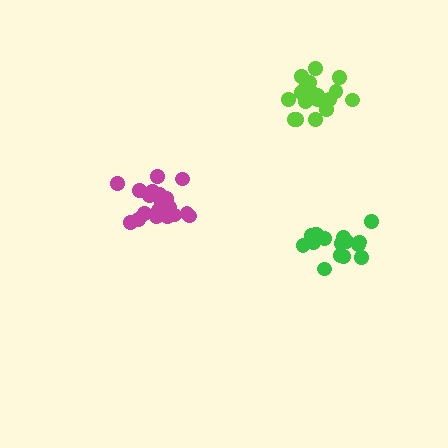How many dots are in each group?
Group 1: 16 dots, Group 2: 21 dots, Group 3: 20 dots (57 total).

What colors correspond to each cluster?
The clusters are colored: green, magenta, lime.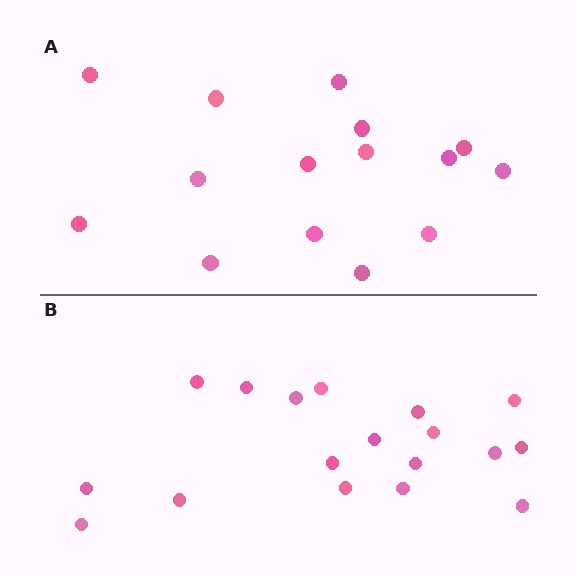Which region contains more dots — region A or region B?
Region B (the bottom region) has more dots.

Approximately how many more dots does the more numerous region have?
Region B has just a few more — roughly 2 or 3 more dots than region A.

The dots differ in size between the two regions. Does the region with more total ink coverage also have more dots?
No. Region A has more total ink coverage because its dots are larger, but region B actually contains more individual dots. Total area can be misleading — the number of items is what matters here.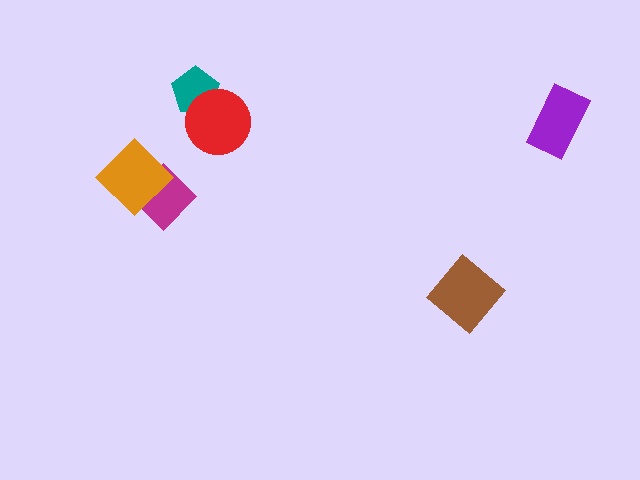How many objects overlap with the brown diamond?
0 objects overlap with the brown diamond.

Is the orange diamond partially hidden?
No, no other shape covers it.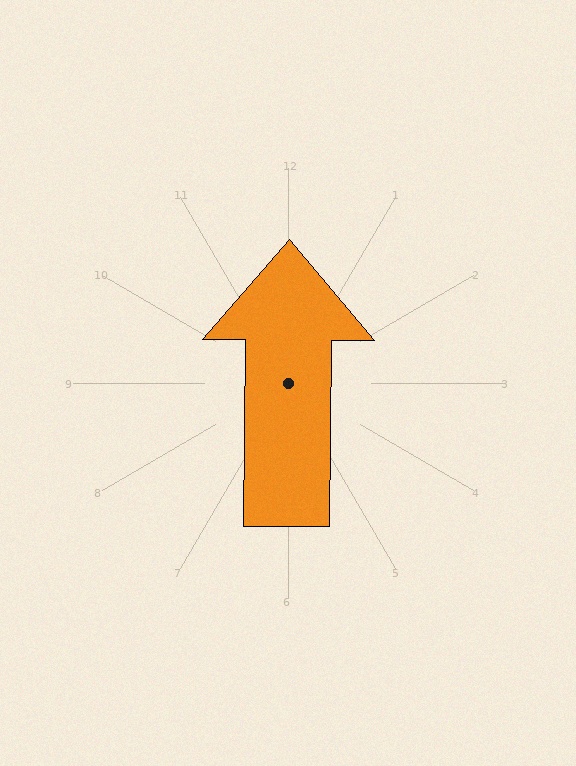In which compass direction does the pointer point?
North.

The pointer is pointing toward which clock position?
Roughly 12 o'clock.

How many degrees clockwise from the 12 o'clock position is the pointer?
Approximately 1 degrees.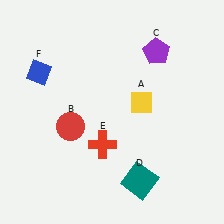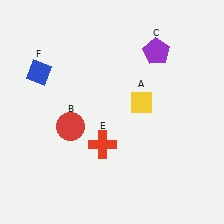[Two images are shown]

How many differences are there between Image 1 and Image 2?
There is 1 difference between the two images.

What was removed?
The teal square (D) was removed in Image 2.